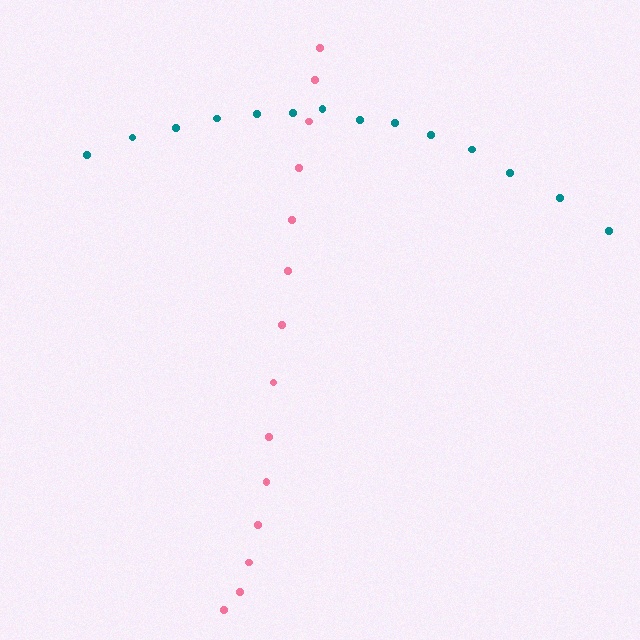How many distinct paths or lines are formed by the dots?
There are 2 distinct paths.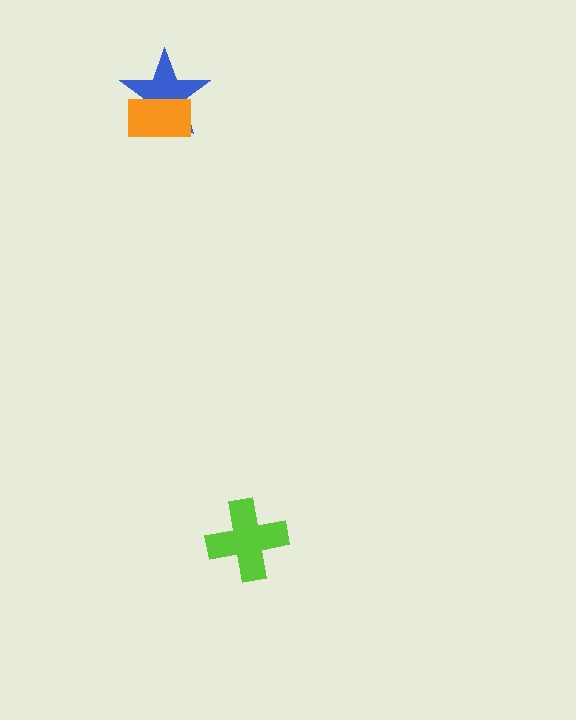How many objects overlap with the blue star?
1 object overlaps with the blue star.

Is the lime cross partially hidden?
No, no other shape covers it.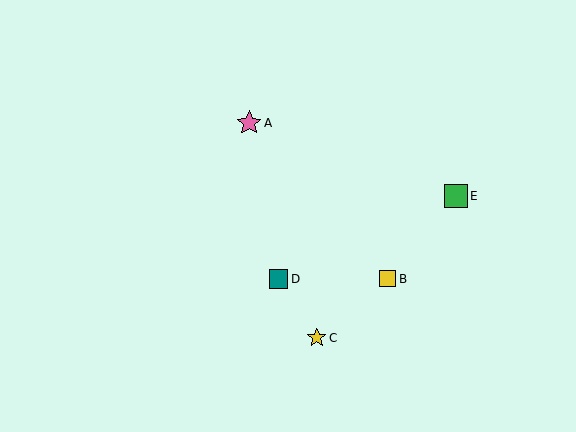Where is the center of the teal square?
The center of the teal square is at (279, 279).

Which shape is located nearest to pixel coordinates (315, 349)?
The yellow star (labeled C) at (317, 338) is nearest to that location.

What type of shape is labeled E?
Shape E is a green square.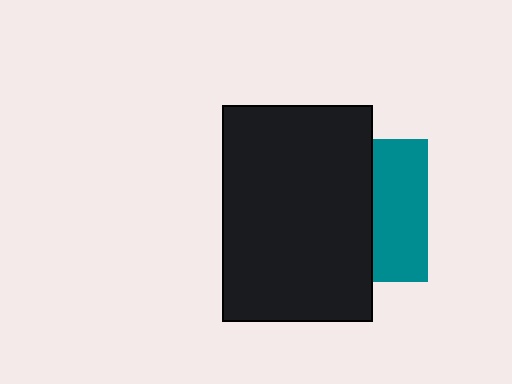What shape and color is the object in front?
The object in front is a black rectangle.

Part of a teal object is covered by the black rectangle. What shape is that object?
It is a square.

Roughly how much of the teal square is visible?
A small part of it is visible (roughly 38%).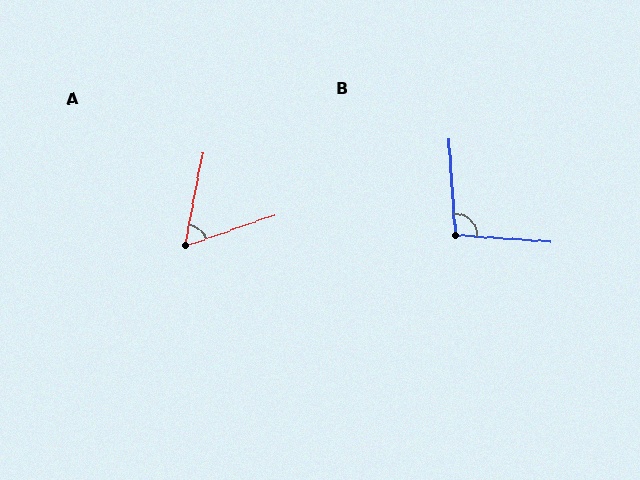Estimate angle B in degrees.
Approximately 98 degrees.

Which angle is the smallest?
A, at approximately 60 degrees.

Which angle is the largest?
B, at approximately 98 degrees.